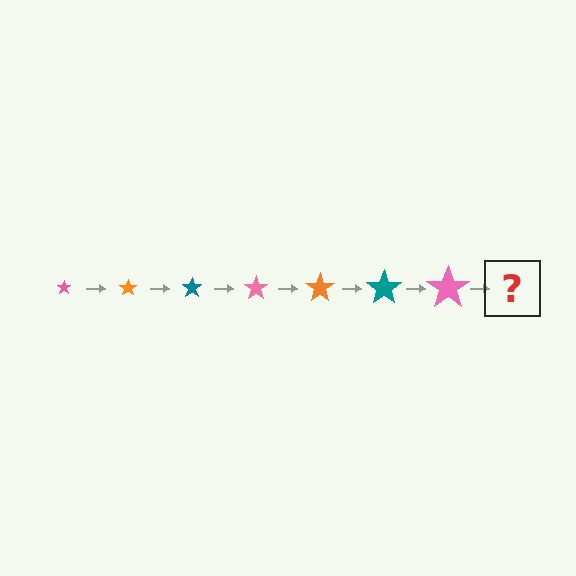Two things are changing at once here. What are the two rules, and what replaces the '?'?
The two rules are that the star grows larger each step and the color cycles through pink, orange, and teal. The '?' should be an orange star, larger than the previous one.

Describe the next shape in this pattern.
It should be an orange star, larger than the previous one.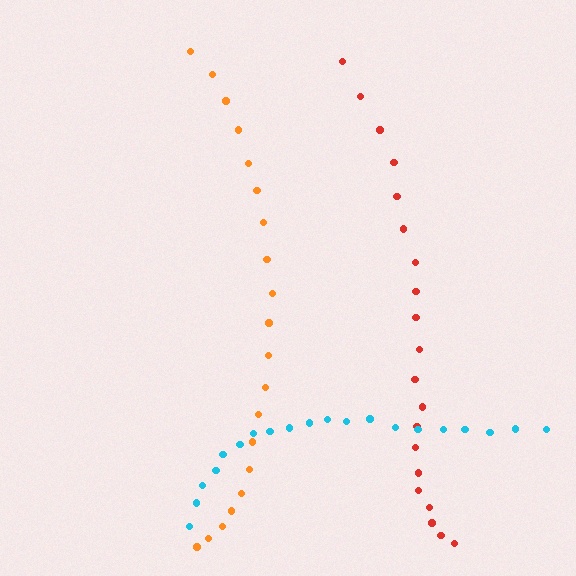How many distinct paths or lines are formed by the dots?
There are 3 distinct paths.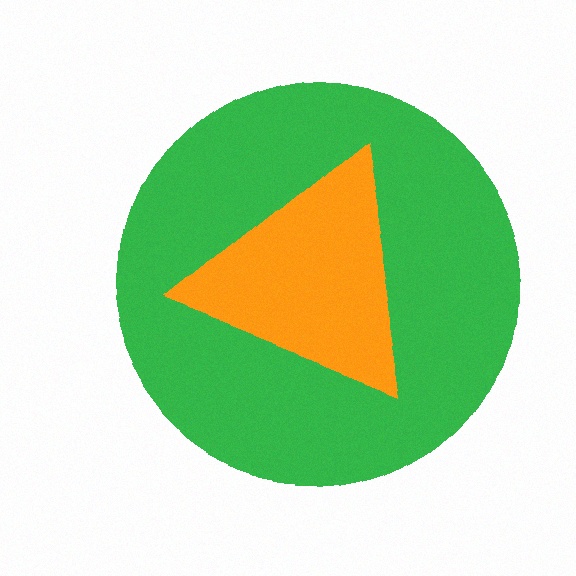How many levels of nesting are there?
2.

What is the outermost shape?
The green circle.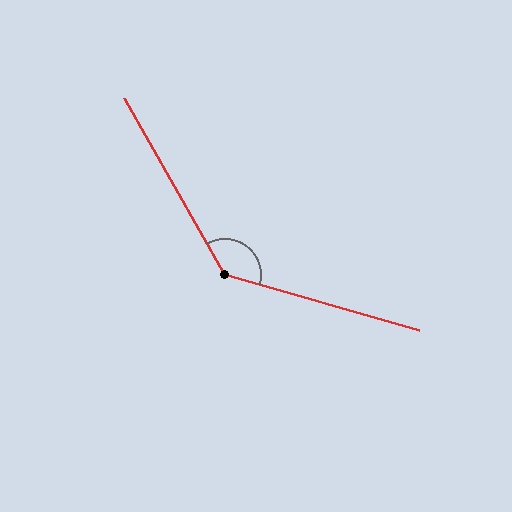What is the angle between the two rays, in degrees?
Approximately 136 degrees.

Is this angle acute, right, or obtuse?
It is obtuse.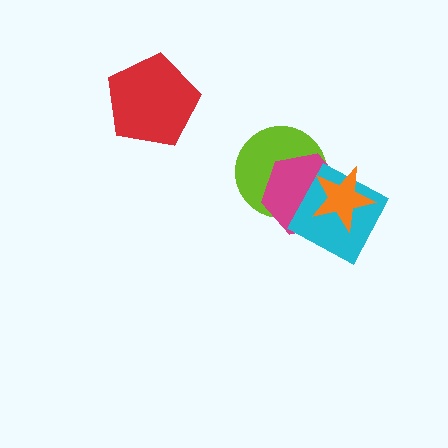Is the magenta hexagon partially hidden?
Yes, it is partially covered by another shape.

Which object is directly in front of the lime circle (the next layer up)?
The magenta hexagon is directly in front of the lime circle.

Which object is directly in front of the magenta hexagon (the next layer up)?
The cyan square is directly in front of the magenta hexagon.